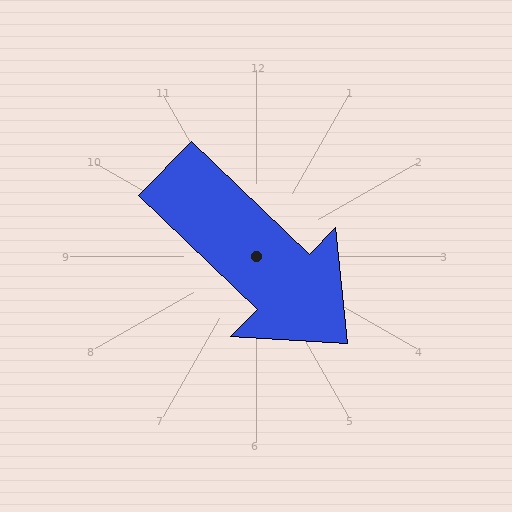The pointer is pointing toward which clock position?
Roughly 4 o'clock.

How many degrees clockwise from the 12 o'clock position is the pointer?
Approximately 134 degrees.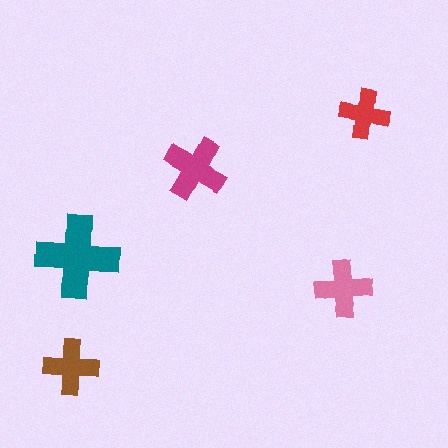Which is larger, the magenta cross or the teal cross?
The teal one.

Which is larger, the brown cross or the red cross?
The brown one.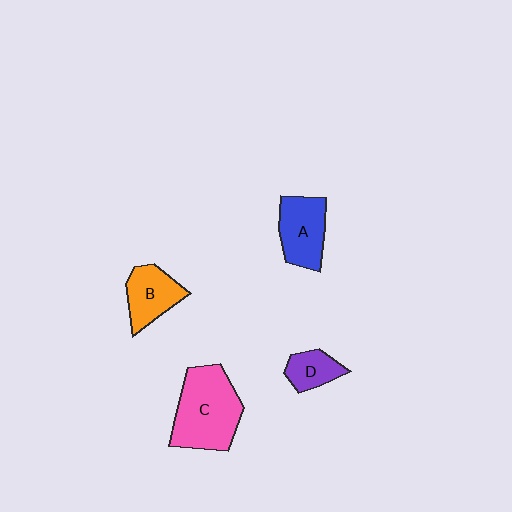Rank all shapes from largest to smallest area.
From largest to smallest: C (pink), A (blue), B (orange), D (purple).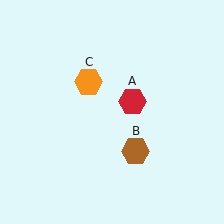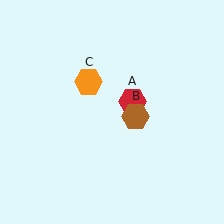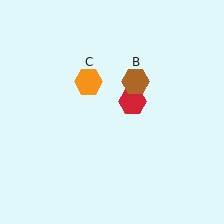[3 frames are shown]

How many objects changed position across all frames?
1 object changed position: brown hexagon (object B).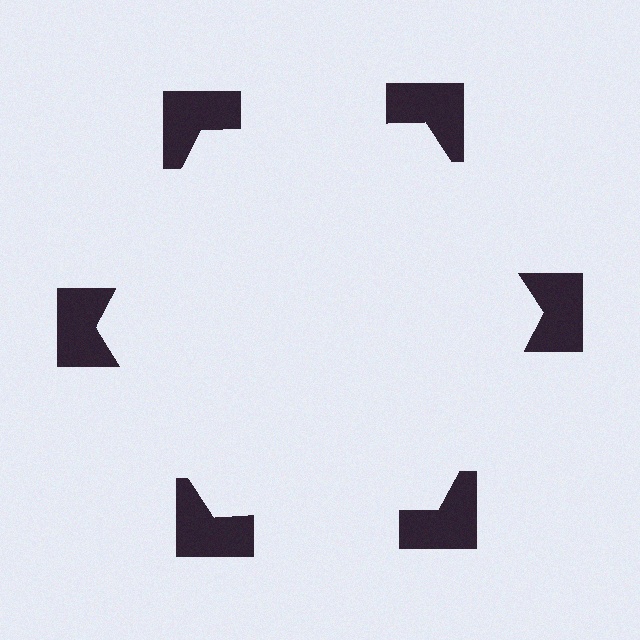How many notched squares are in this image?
There are 6 — one at each vertex of the illusory hexagon.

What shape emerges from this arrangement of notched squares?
An illusory hexagon — its edges are inferred from the aligned wedge cuts in the notched squares, not physically drawn.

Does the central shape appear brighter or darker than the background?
It typically appears slightly brighter than the background, even though no actual brightness change is drawn.